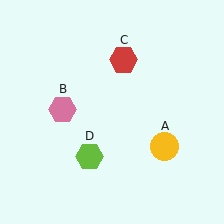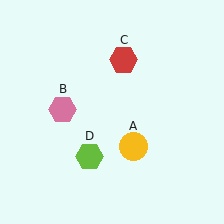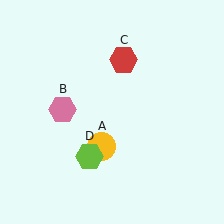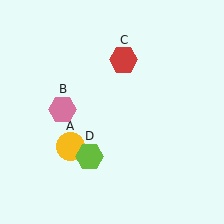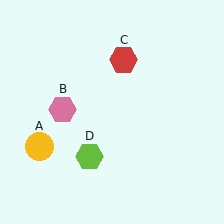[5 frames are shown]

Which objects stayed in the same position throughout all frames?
Pink hexagon (object B) and red hexagon (object C) and lime hexagon (object D) remained stationary.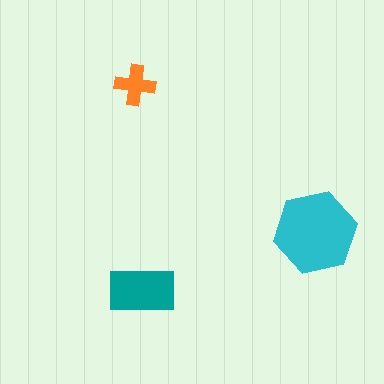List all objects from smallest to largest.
The orange cross, the teal rectangle, the cyan hexagon.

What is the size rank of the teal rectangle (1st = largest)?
2nd.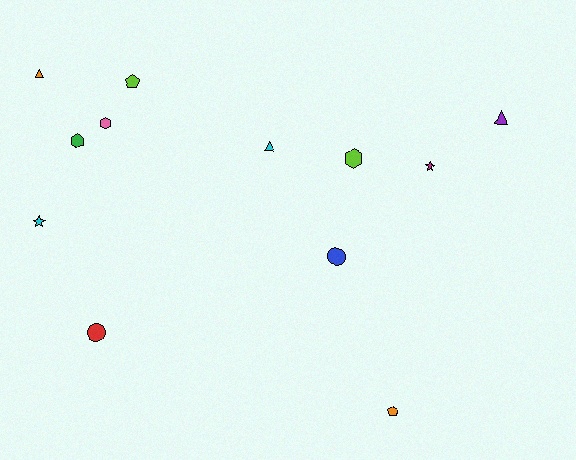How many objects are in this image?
There are 12 objects.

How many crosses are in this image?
There are no crosses.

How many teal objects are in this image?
There are no teal objects.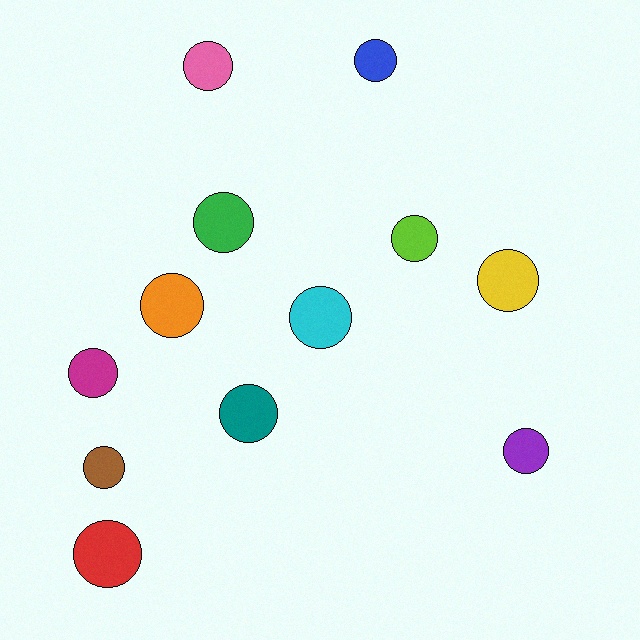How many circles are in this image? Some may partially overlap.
There are 12 circles.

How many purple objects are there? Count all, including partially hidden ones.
There is 1 purple object.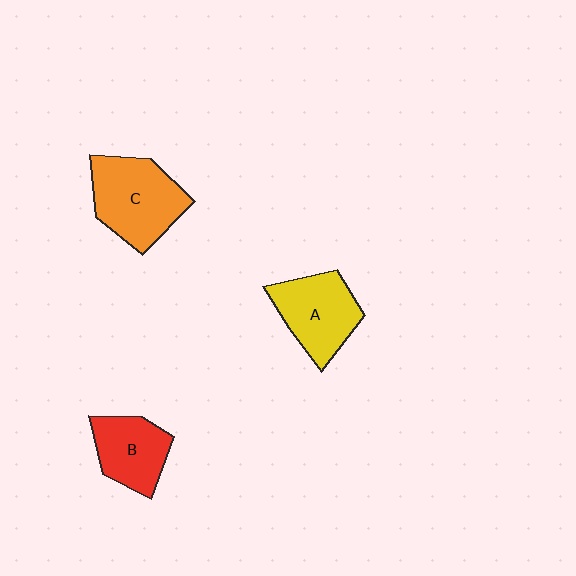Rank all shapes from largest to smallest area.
From largest to smallest: C (orange), A (yellow), B (red).